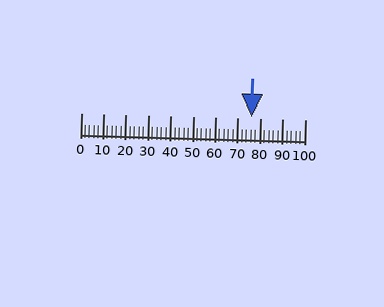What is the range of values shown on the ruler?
The ruler shows values from 0 to 100.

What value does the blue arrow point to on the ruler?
The blue arrow points to approximately 76.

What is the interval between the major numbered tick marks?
The major tick marks are spaced 10 units apart.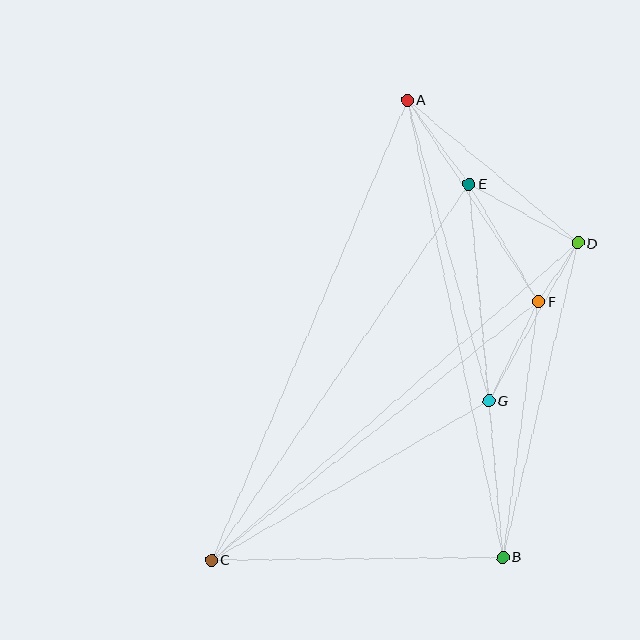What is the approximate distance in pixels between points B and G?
The distance between B and G is approximately 157 pixels.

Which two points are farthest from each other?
Points A and C are farthest from each other.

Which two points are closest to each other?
Points D and F are closest to each other.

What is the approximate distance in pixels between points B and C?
The distance between B and C is approximately 291 pixels.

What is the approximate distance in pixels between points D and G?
The distance between D and G is approximately 181 pixels.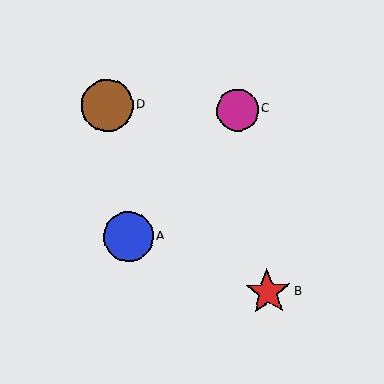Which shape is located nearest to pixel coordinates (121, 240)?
The blue circle (labeled A) at (128, 237) is nearest to that location.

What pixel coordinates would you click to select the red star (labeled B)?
Click at (268, 292) to select the red star B.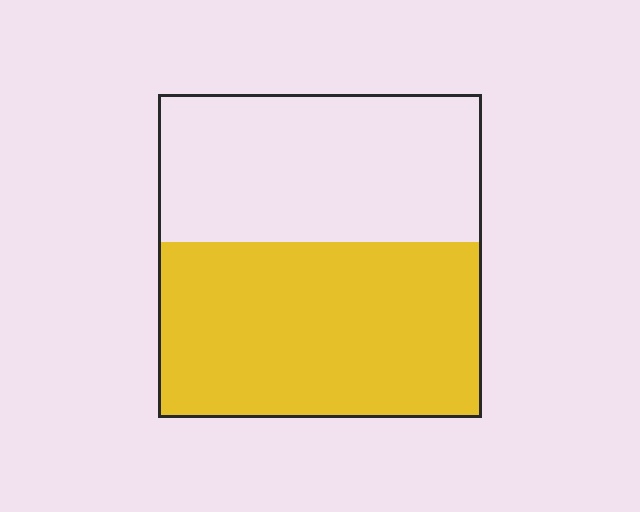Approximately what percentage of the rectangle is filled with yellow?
Approximately 55%.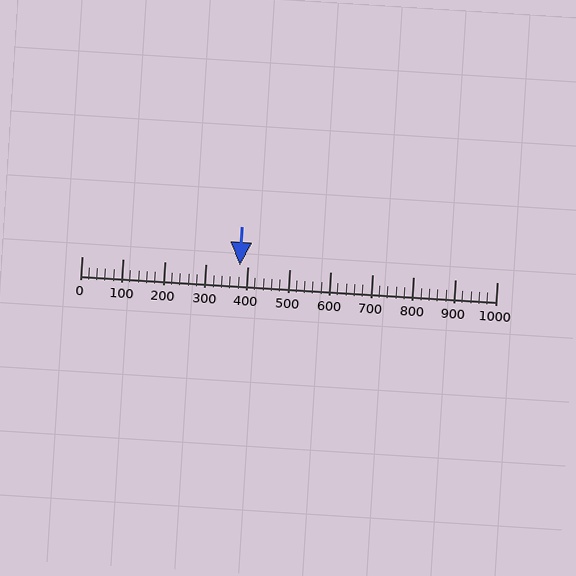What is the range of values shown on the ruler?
The ruler shows values from 0 to 1000.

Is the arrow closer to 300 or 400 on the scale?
The arrow is closer to 400.